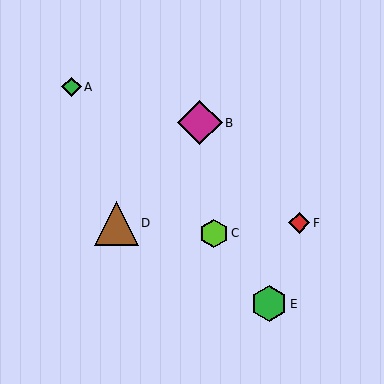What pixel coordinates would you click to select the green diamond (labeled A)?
Click at (72, 87) to select the green diamond A.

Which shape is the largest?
The magenta diamond (labeled B) is the largest.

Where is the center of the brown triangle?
The center of the brown triangle is at (116, 223).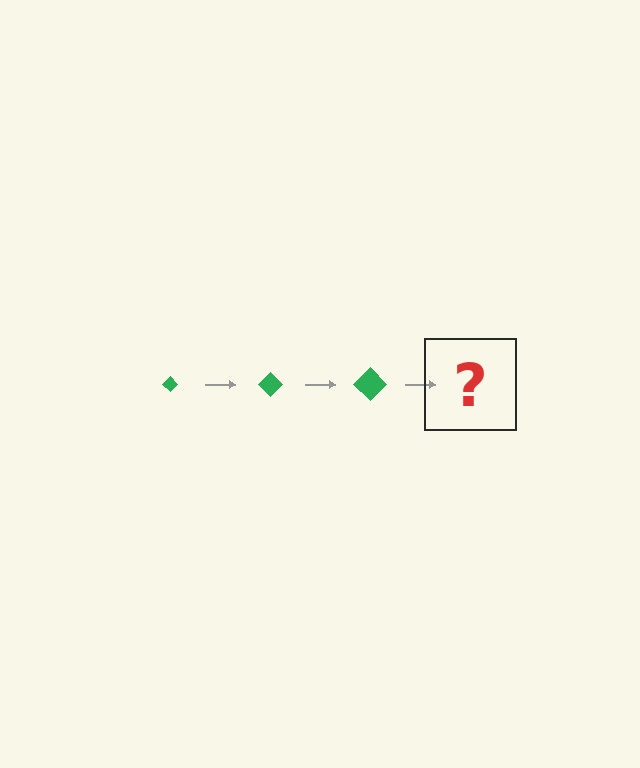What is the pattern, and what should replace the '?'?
The pattern is that the diamond gets progressively larger each step. The '?' should be a green diamond, larger than the previous one.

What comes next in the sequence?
The next element should be a green diamond, larger than the previous one.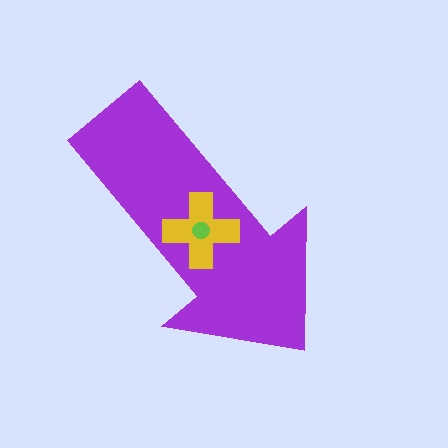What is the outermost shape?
The purple arrow.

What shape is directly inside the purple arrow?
The yellow cross.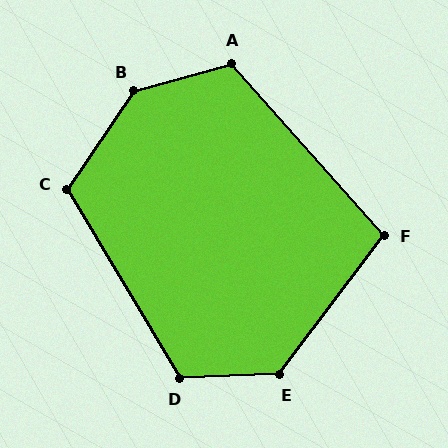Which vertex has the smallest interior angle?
F, at approximately 101 degrees.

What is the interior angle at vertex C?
Approximately 115 degrees (obtuse).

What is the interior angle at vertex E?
Approximately 129 degrees (obtuse).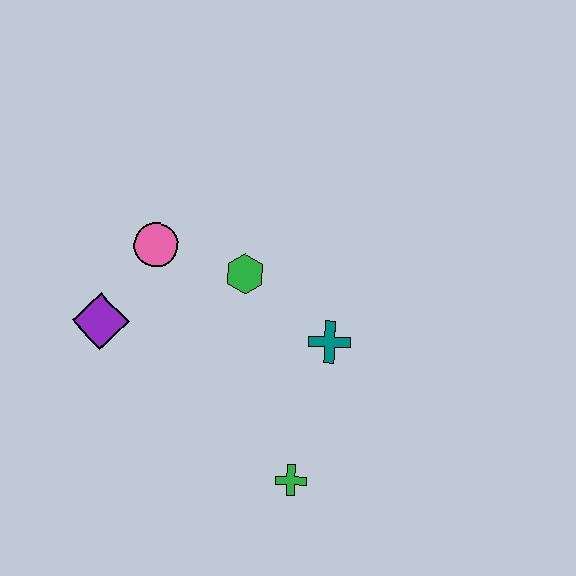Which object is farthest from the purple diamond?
The green cross is farthest from the purple diamond.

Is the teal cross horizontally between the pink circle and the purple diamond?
No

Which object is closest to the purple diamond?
The pink circle is closest to the purple diamond.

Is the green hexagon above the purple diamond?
Yes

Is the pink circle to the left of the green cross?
Yes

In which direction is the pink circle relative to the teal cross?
The pink circle is to the left of the teal cross.